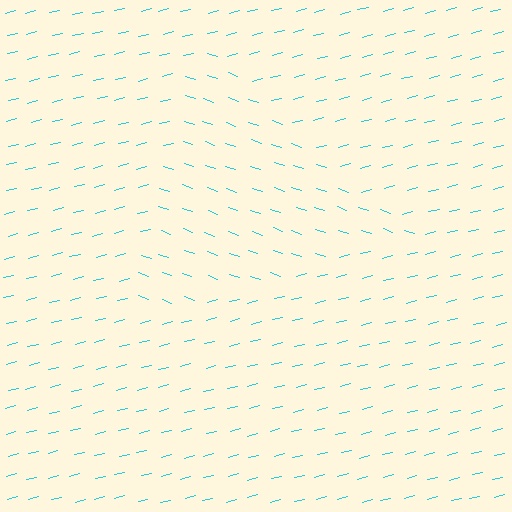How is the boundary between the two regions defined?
The boundary is defined purely by a change in line orientation (approximately 34 degrees difference). All lines are the same color and thickness.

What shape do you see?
I see a triangle.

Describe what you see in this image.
The image is filled with small cyan line segments. A triangle region in the image has lines oriented differently from the surrounding lines, creating a visible texture boundary.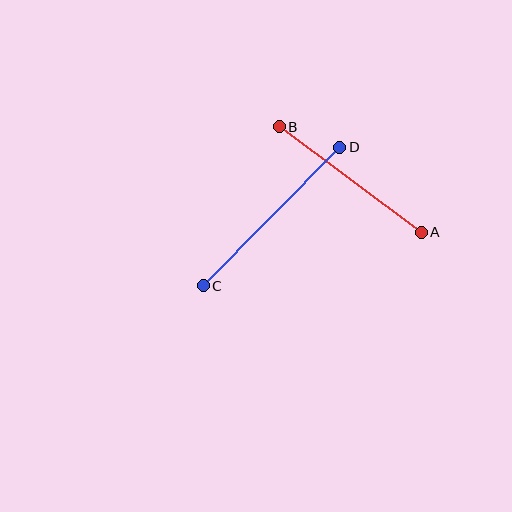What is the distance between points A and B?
The distance is approximately 177 pixels.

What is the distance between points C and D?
The distance is approximately 195 pixels.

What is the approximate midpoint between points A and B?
The midpoint is at approximately (350, 180) pixels.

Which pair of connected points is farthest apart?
Points C and D are farthest apart.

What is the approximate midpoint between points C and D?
The midpoint is at approximately (272, 216) pixels.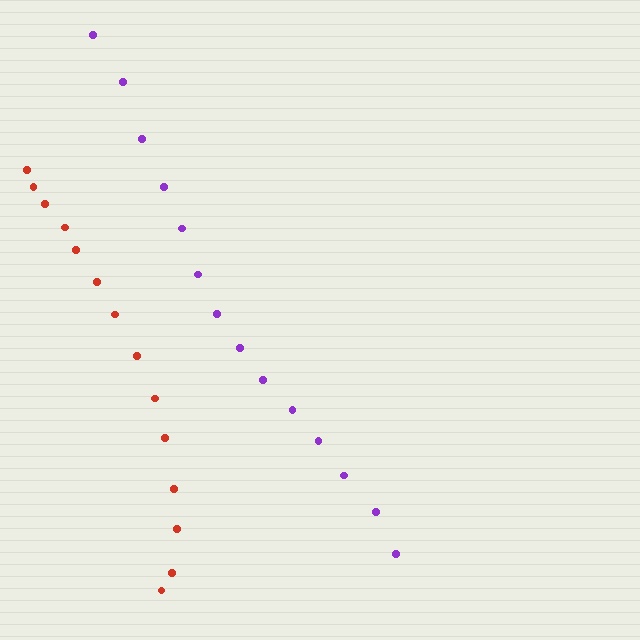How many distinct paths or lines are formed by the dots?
There are 2 distinct paths.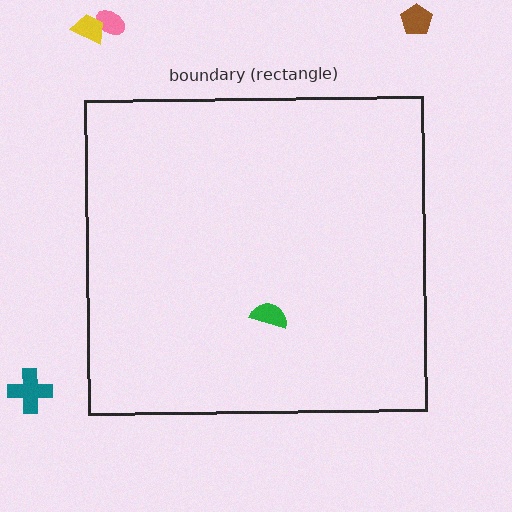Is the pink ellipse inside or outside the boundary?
Outside.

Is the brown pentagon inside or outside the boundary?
Outside.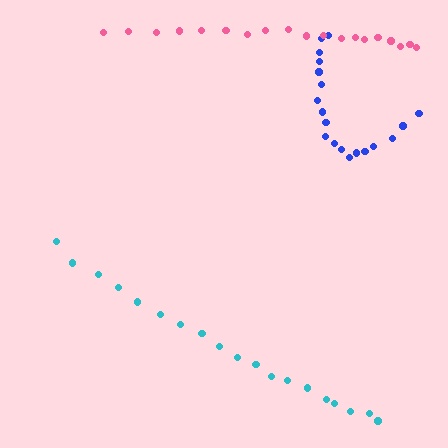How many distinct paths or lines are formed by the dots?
There are 3 distinct paths.